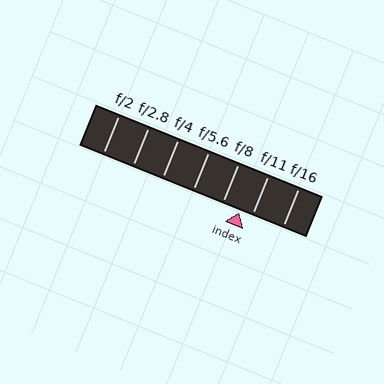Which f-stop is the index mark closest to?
The index mark is closest to f/11.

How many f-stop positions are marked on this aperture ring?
There are 7 f-stop positions marked.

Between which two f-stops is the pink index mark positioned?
The index mark is between f/8 and f/11.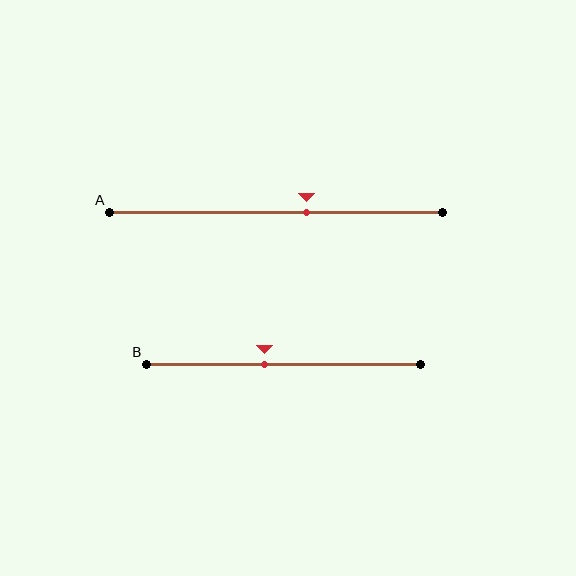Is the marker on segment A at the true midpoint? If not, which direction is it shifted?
No, the marker on segment A is shifted to the right by about 9% of the segment length.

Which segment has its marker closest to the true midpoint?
Segment B has its marker closest to the true midpoint.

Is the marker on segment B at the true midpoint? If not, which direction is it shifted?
No, the marker on segment B is shifted to the left by about 7% of the segment length.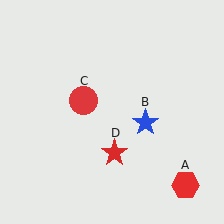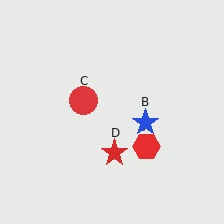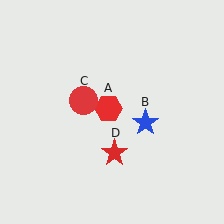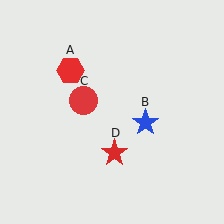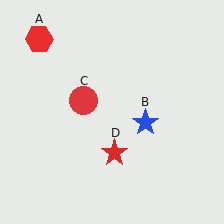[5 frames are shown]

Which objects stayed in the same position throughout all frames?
Blue star (object B) and red circle (object C) and red star (object D) remained stationary.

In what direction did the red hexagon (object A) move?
The red hexagon (object A) moved up and to the left.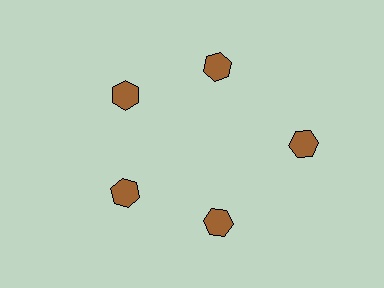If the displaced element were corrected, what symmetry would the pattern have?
It would have 5-fold rotational symmetry — the pattern would map onto itself every 72 degrees.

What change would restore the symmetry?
The symmetry would be restored by moving it inward, back onto the ring so that all 5 hexagons sit at equal angles and equal distance from the center.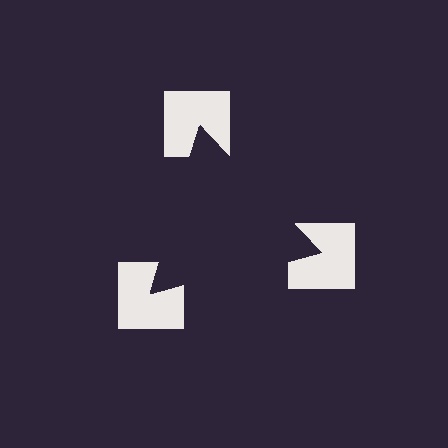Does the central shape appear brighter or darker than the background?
It typically appears slightly darker than the background, even though no actual brightness change is drawn.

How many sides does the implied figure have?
3 sides.